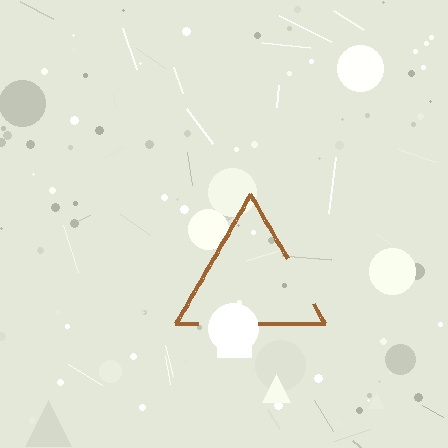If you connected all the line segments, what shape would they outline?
They would outline a triangle.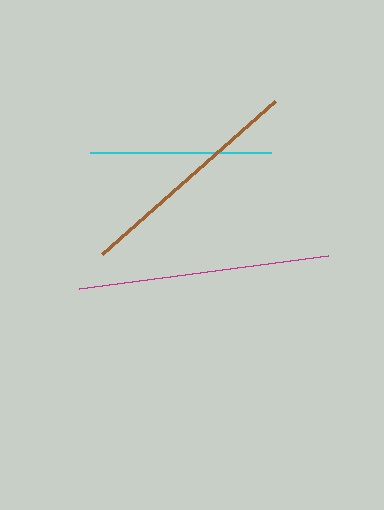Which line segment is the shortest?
The cyan line is the shortest at approximately 181 pixels.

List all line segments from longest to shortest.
From longest to shortest: magenta, brown, cyan.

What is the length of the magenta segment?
The magenta segment is approximately 252 pixels long.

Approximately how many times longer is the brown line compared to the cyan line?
The brown line is approximately 1.3 times the length of the cyan line.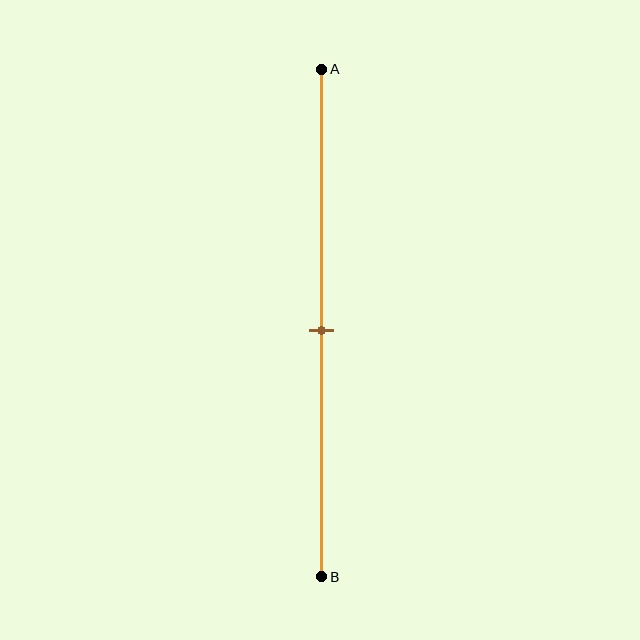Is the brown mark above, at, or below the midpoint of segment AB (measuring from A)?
The brown mark is approximately at the midpoint of segment AB.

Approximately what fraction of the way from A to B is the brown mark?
The brown mark is approximately 50% of the way from A to B.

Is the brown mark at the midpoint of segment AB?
Yes, the mark is approximately at the midpoint.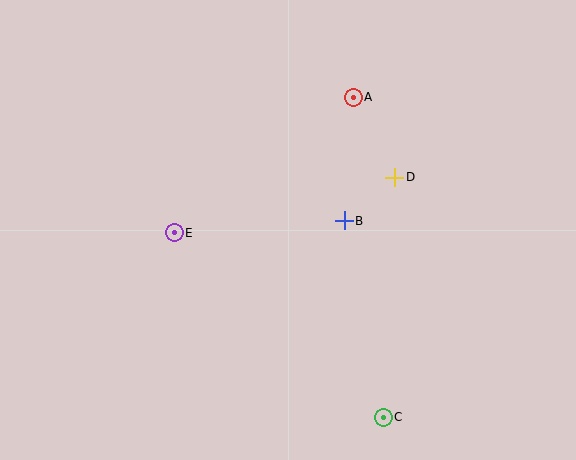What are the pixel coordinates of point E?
Point E is at (174, 233).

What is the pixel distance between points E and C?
The distance between E and C is 279 pixels.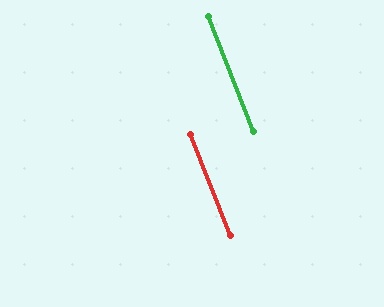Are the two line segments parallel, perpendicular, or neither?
Parallel — their directions differ by only 0.8°.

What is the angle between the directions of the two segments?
Approximately 1 degree.